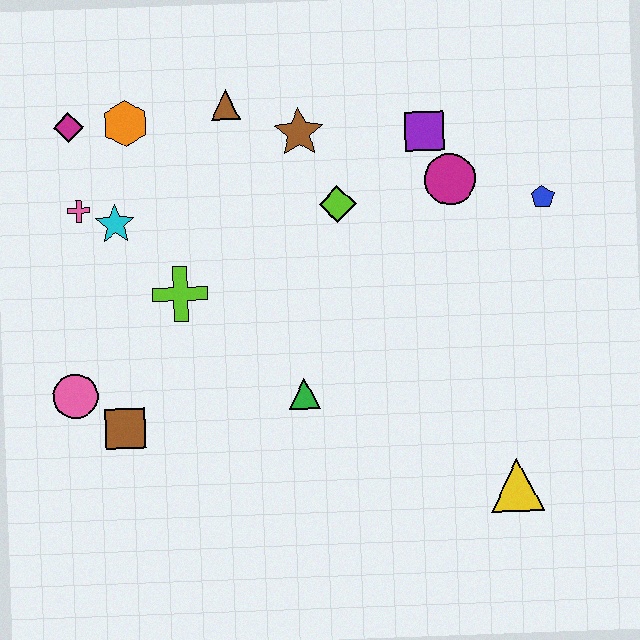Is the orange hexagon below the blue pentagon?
No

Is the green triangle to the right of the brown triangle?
Yes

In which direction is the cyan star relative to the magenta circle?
The cyan star is to the left of the magenta circle.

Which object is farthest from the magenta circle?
The pink circle is farthest from the magenta circle.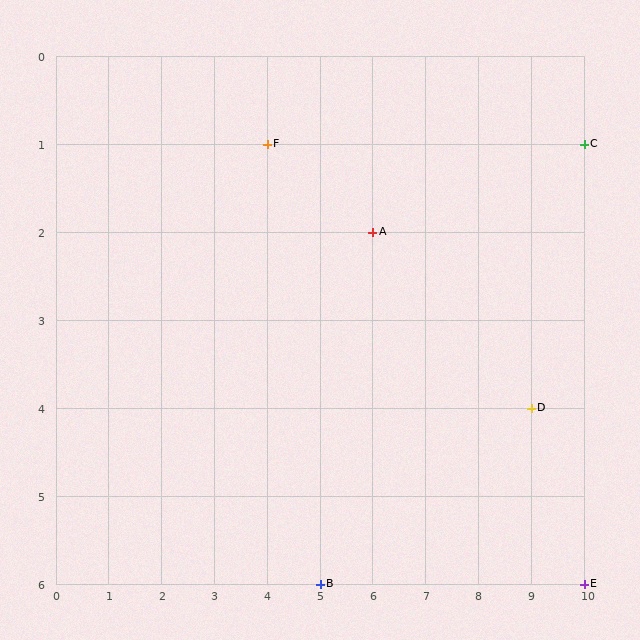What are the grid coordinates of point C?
Point C is at grid coordinates (10, 1).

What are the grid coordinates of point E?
Point E is at grid coordinates (10, 6).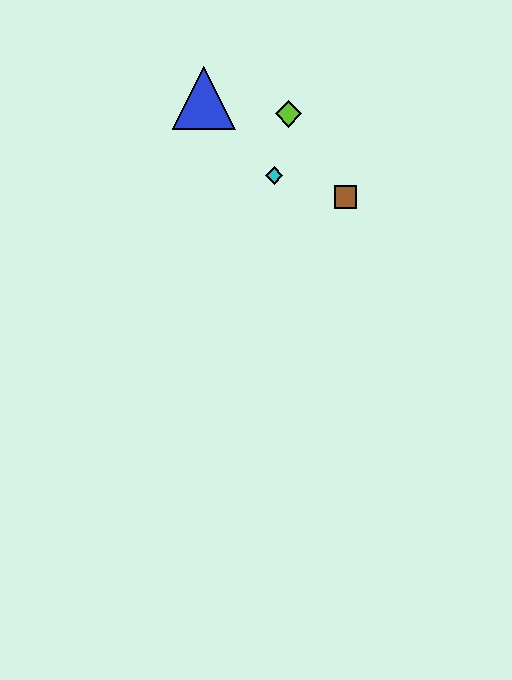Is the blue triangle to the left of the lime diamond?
Yes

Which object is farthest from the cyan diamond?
The blue triangle is farthest from the cyan diamond.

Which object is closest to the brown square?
The cyan diamond is closest to the brown square.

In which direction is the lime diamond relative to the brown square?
The lime diamond is above the brown square.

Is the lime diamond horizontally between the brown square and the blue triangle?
Yes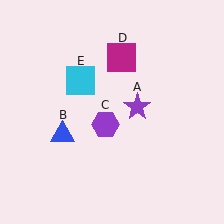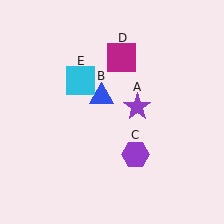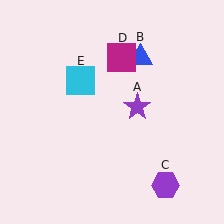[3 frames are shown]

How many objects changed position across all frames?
2 objects changed position: blue triangle (object B), purple hexagon (object C).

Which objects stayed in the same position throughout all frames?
Purple star (object A) and magenta square (object D) and cyan square (object E) remained stationary.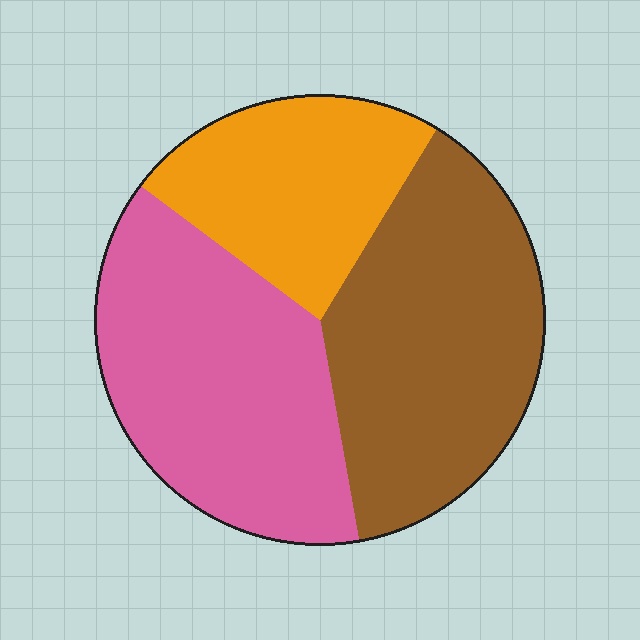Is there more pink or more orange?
Pink.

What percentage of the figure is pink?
Pink covers 38% of the figure.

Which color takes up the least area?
Orange, at roughly 25%.